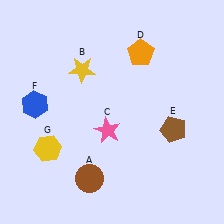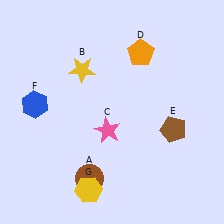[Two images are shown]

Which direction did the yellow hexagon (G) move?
The yellow hexagon (G) moved down.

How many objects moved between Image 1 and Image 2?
1 object moved between the two images.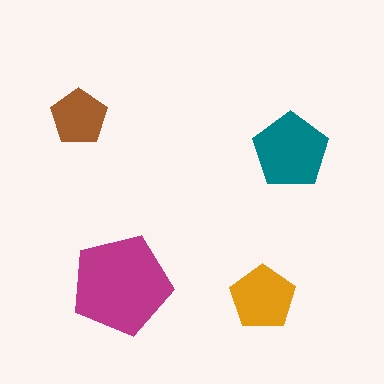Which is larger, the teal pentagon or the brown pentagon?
The teal one.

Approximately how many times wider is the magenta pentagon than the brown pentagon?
About 2 times wider.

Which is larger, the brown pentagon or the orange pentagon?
The orange one.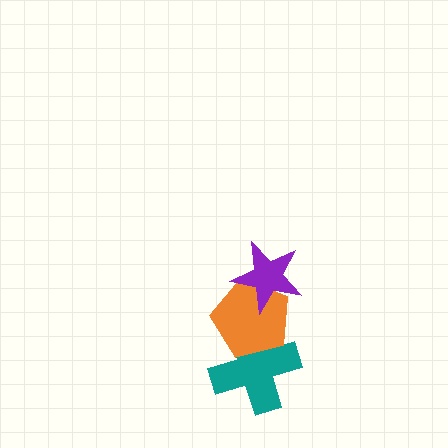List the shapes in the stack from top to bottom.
From top to bottom: the purple star, the orange pentagon, the teal cross.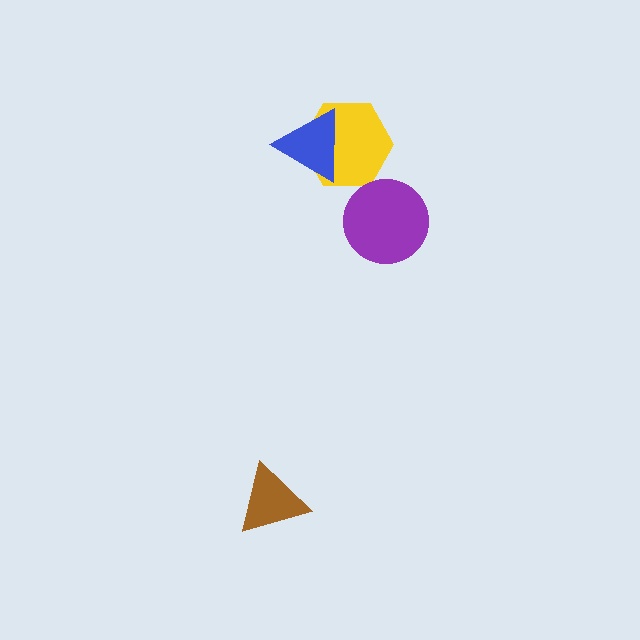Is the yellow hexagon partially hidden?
Yes, it is partially covered by another shape.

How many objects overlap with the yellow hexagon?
1 object overlaps with the yellow hexagon.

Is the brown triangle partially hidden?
No, no other shape covers it.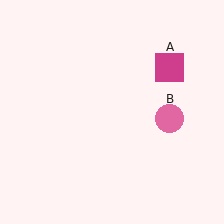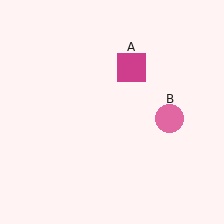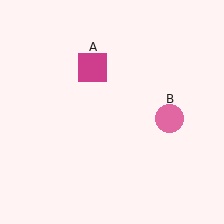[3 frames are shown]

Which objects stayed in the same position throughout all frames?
Pink circle (object B) remained stationary.